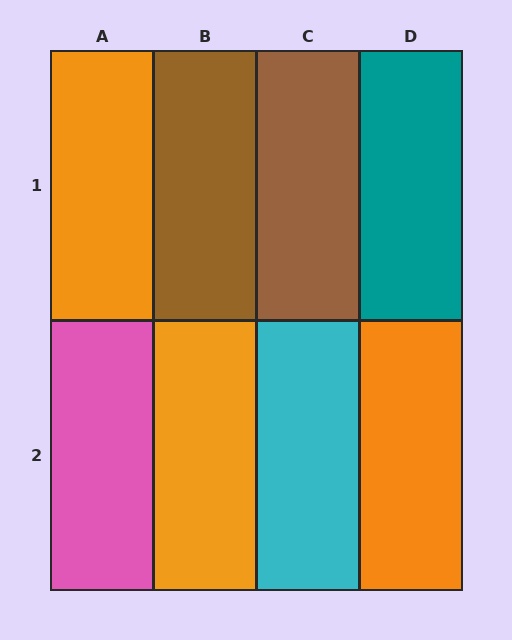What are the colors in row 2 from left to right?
Pink, orange, cyan, orange.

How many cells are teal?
1 cell is teal.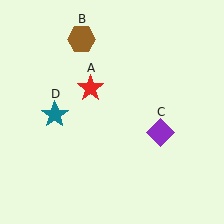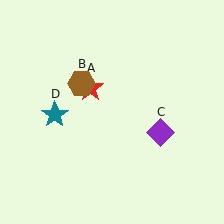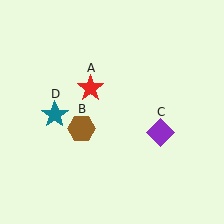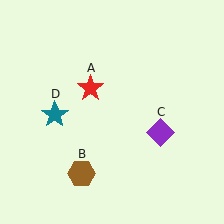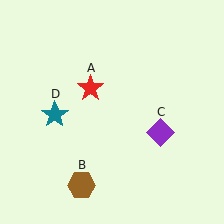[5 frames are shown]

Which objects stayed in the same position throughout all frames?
Red star (object A) and purple diamond (object C) and teal star (object D) remained stationary.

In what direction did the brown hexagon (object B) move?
The brown hexagon (object B) moved down.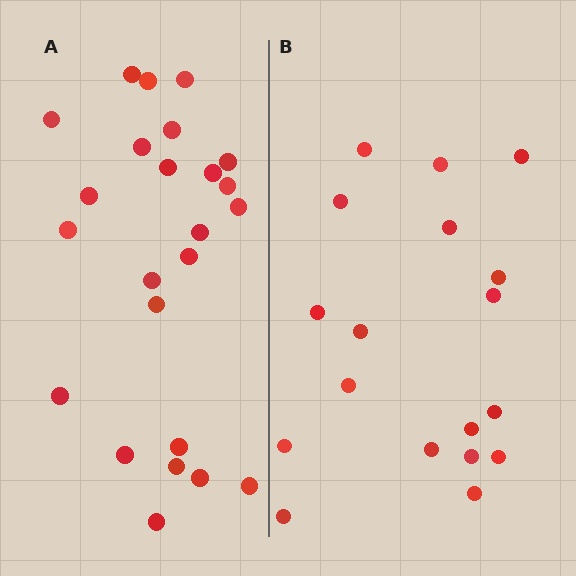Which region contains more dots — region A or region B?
Region A (the left region) has more dots.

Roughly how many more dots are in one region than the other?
Region A has about 6 more dots than region B.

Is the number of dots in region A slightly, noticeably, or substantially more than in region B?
Region A has noticeably more, but not dramatically so. The ratio is roughly 1.3 to 1.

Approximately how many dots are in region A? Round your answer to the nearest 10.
About 20 dots. (The exact count is 24, which rounds to 20.)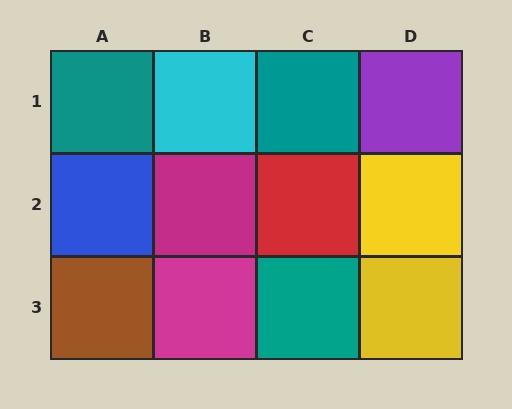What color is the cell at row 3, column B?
Magenta.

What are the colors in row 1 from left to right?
Teal, cyan, teal, purple.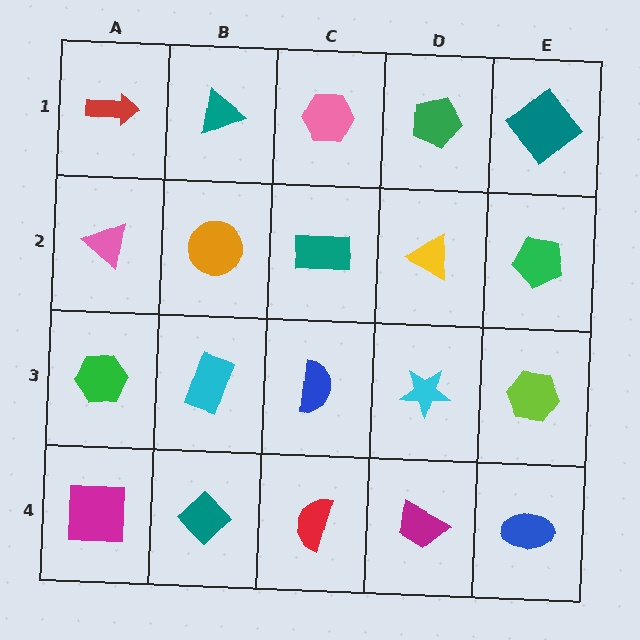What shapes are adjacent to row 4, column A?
A green hexagon (row 3, column A), a teal diamond (row 4, column B).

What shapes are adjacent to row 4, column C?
A blue semicircle (row 3, column C), a teal diamond (row 4, column B), a magenta trapezoid (row 4, column D).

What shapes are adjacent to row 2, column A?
A red arrow (row 1, column A), a green hexagon (row 3, column A), an orange circle (row 2, column B).